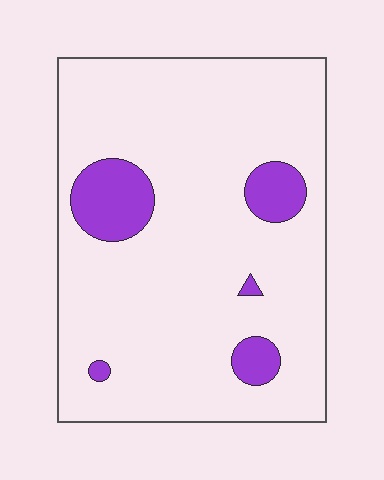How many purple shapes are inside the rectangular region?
5.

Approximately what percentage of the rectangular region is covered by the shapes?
Approximately 10%.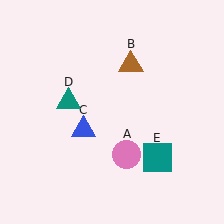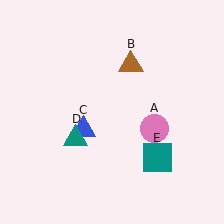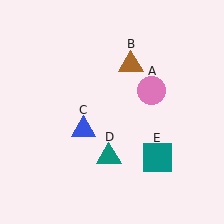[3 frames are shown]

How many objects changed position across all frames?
2 objects changed position: pink circle (object A), teal triangle (object D).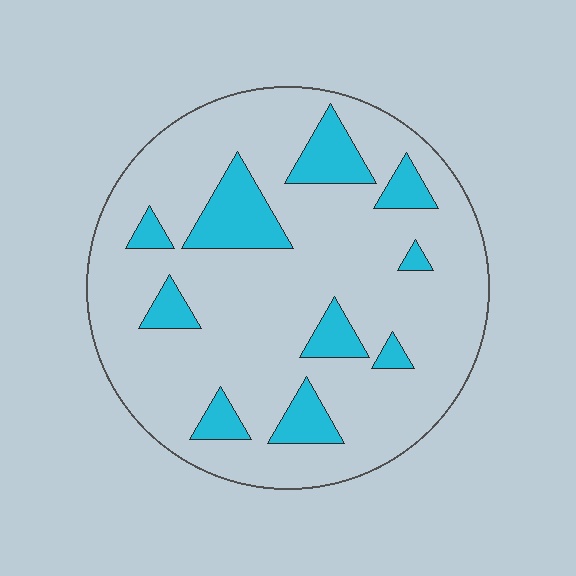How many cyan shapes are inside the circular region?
10.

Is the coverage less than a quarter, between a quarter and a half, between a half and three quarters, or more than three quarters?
Less than a quarter.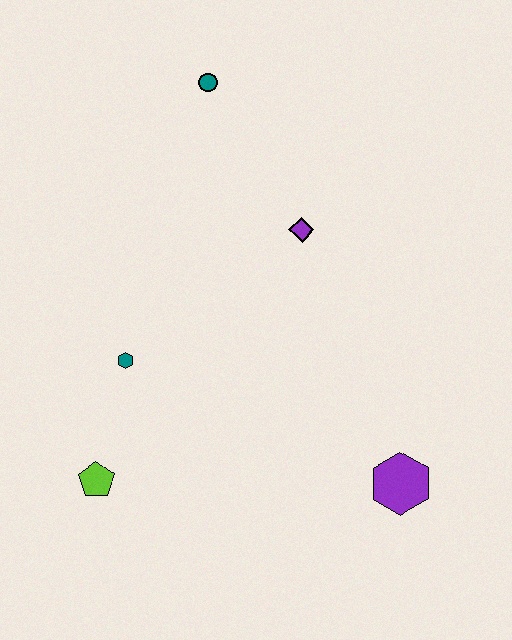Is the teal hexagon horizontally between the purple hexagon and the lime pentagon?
Yes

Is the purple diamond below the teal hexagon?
No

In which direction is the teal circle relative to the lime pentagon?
The teal circle is above the lime pentagon.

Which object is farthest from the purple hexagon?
The teal circle is farthest from the purple hexagon.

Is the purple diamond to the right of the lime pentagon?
Yes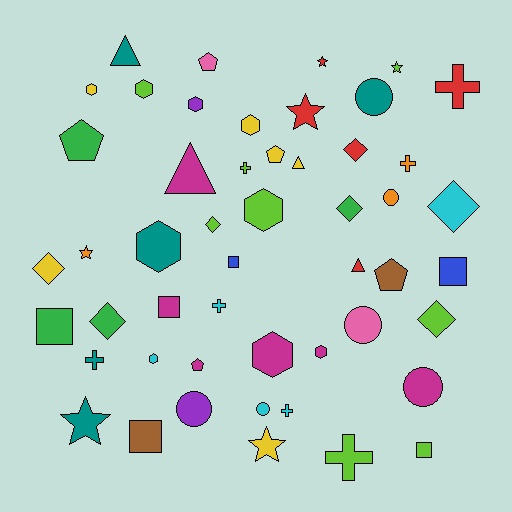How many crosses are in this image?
There are 7 crosses.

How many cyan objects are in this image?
There are 5 cyan objects.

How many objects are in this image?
There are 50 objects.